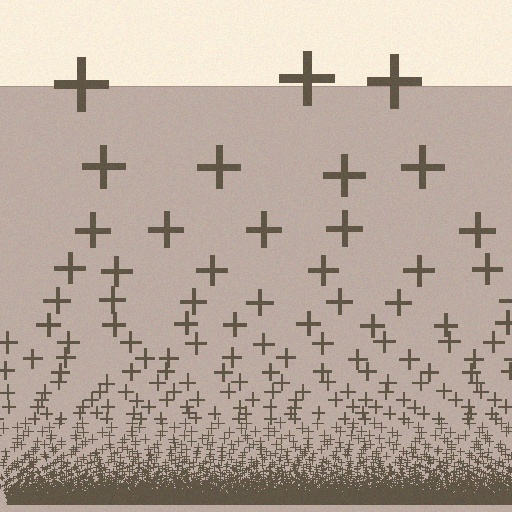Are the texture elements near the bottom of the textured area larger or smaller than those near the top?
Smaller. The gradient is inverted — elements near the bottom are smaller and denser.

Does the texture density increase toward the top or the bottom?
Density increases toward the bottom.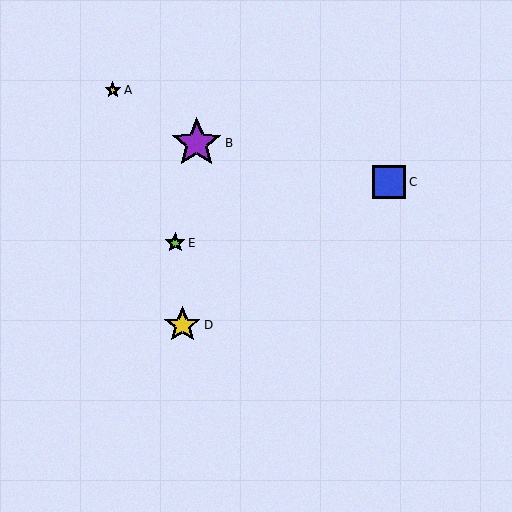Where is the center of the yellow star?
The center of the yellow star is at (182, 325).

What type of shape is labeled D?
Shape D is a yellow star.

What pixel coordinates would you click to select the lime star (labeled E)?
Click at (175, 243) to select the lime star E.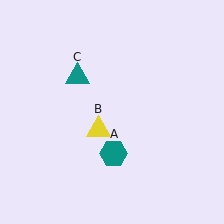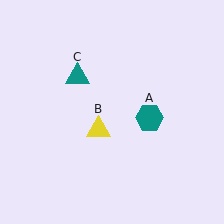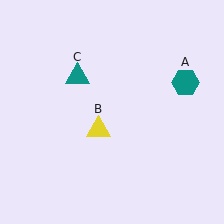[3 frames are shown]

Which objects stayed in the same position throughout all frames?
Yellow triangle (object B) and teal triangle (object C) remained stationary.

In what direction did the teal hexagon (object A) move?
The teal hexagon (object A) moved up and to the right.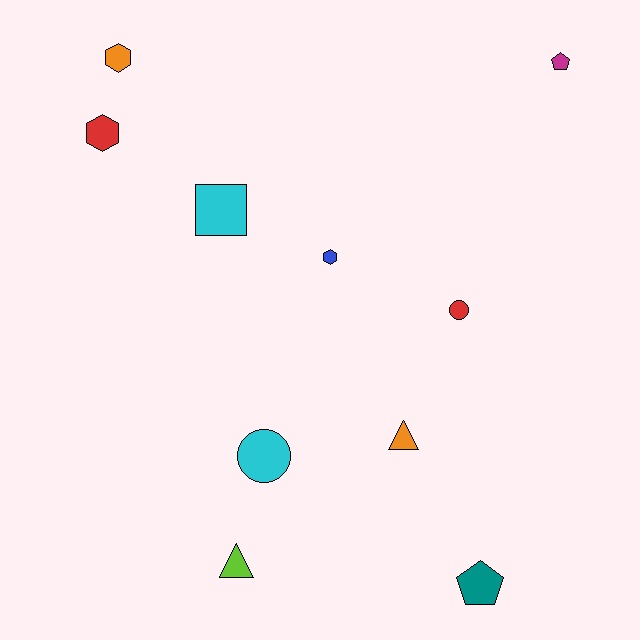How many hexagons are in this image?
There are 3 hexagons.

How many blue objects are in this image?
There is 1 blue object.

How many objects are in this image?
There are 10 objects.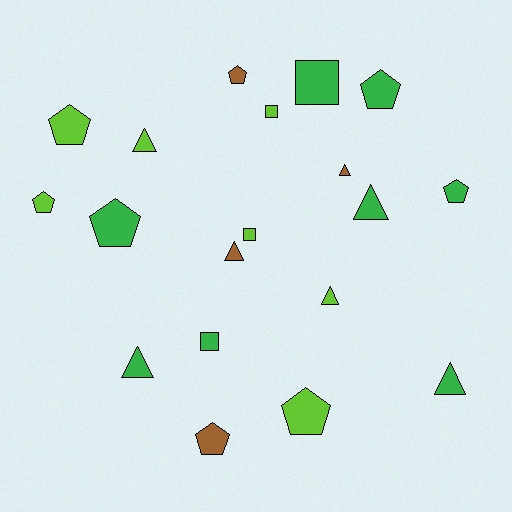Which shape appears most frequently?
Pentagon, with 8 objects.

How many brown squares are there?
There are no brown squares.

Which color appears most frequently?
Green, with 8 objects.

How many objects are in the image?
There are 19 objects.